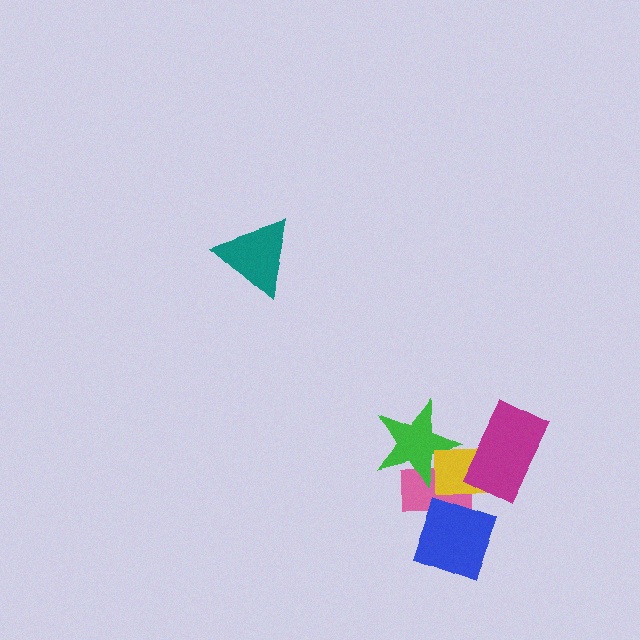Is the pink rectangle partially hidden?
Yes, it is partially covered by another shape.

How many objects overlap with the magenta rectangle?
1 object overlaps with the magenta rectangle.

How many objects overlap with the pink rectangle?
3 objects overlap with the pink rectangle.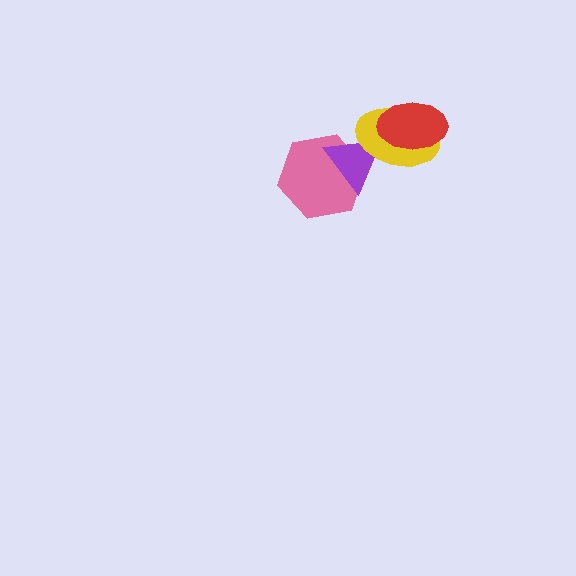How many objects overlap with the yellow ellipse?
2 objects overlap with the yellow ellipse.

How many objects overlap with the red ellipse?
1 object overlaps with the red ellipse.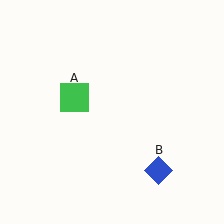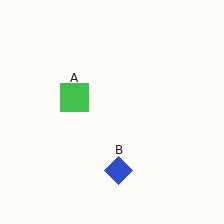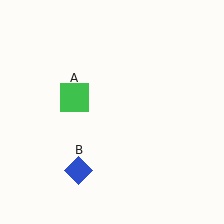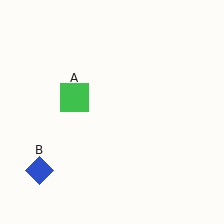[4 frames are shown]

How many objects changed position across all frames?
1 object changed position: blue diamond (object B).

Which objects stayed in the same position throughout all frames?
Green square (object A) remained stationary.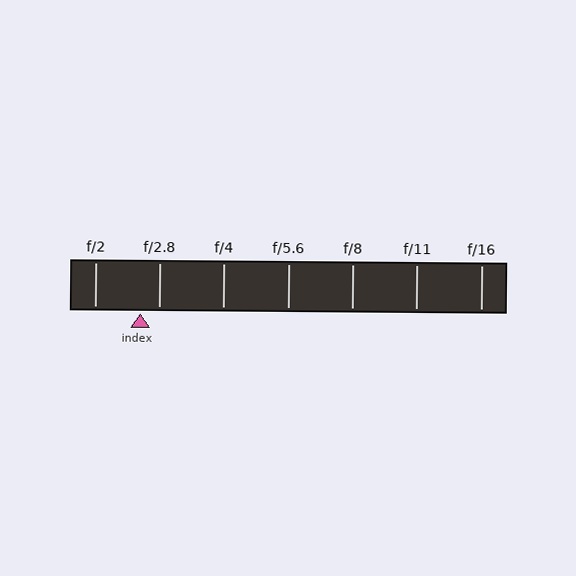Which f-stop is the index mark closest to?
The index mark is closest to f/2.8.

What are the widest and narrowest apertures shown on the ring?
The widest aperture shown is f/2 and the narrowest is f/16.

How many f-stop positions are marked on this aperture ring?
There are 7 f-stop positions marked.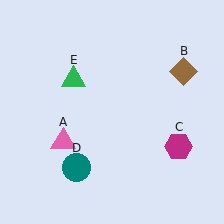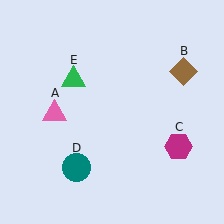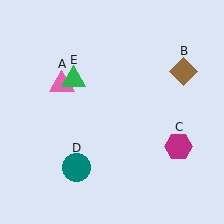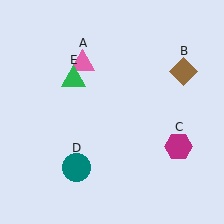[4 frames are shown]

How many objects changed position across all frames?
1 object changed position: pink triangle (object A).